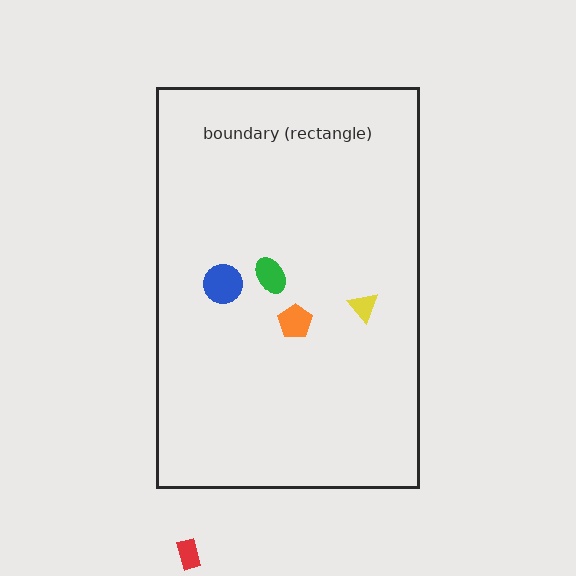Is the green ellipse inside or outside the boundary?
Inside.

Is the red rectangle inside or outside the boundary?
Outside.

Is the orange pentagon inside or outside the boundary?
Inside.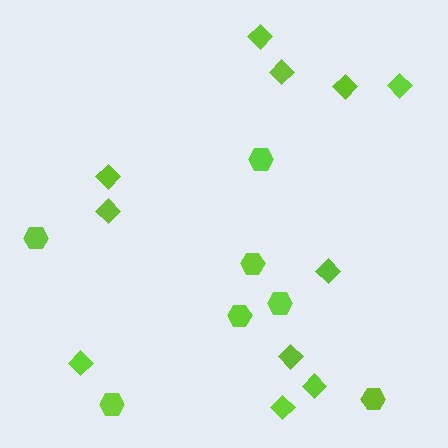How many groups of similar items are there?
There are 2 groups: one group of diamonds (11) and one group of hexagons (7).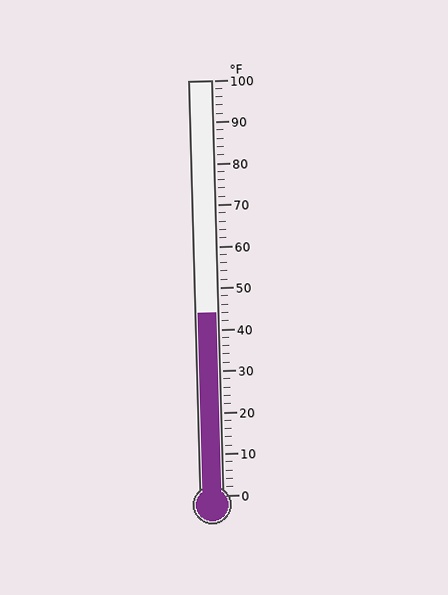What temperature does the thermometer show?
The thermometer shows approximately 44°F.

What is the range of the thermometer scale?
The thermometer scale ranges from 0°F to 100°F.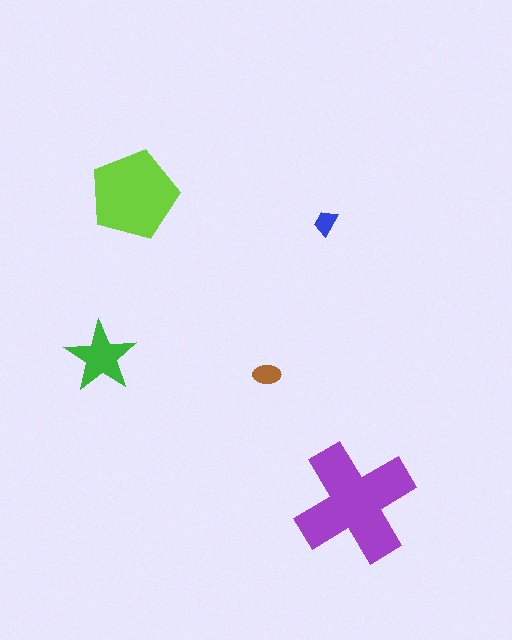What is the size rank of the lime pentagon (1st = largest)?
2nd.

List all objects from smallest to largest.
The blue trapezoid, the brown ellipse, the green star, the lime pentagon, the purple cross.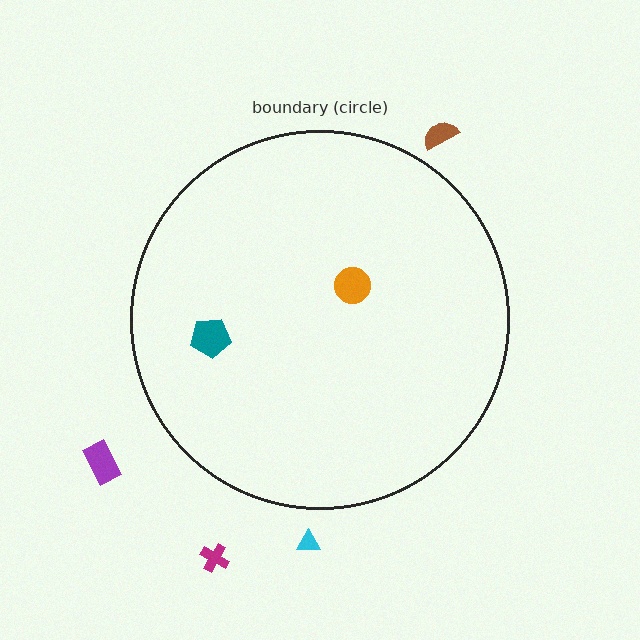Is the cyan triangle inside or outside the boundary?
Outside.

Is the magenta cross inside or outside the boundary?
Outside.